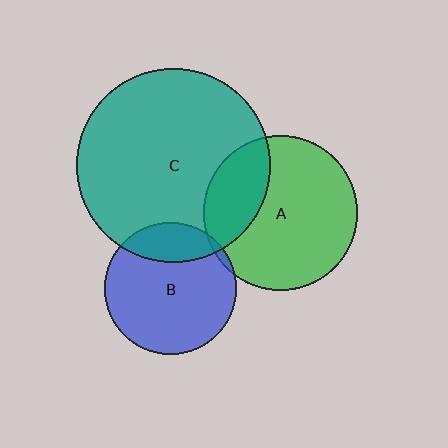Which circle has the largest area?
Circle C (teal).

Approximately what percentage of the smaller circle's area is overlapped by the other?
Approximately 20%.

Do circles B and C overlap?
Yes.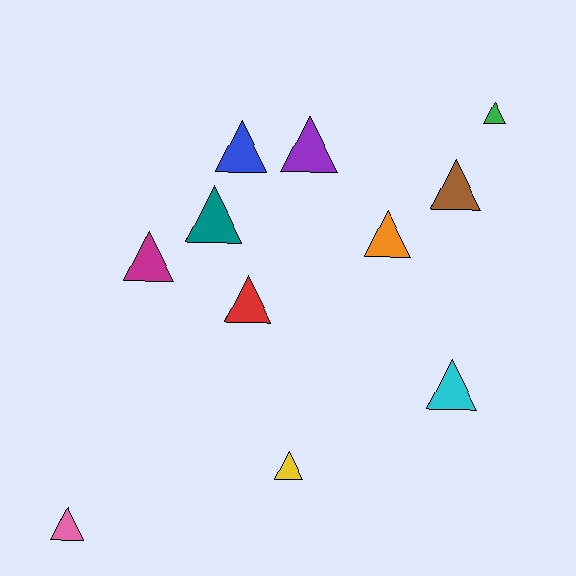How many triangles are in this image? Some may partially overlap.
There are 11 triangles.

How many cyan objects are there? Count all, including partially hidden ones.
There is 1 cyan object.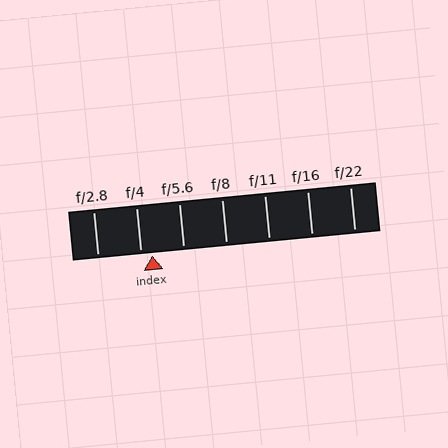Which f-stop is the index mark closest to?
The index mark is closest to f/4.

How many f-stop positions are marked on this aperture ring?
There are 7 f-stop positions marked.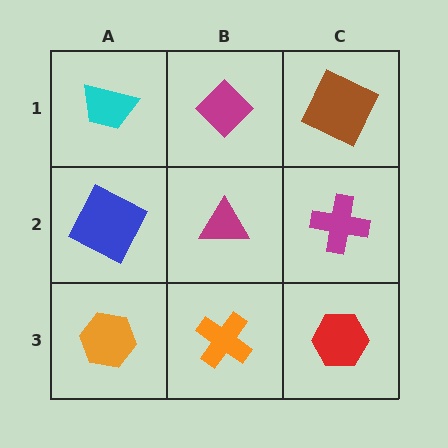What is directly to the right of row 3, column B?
A red hexagon.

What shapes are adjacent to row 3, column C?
A magenta cross (row 2, column C), an orange cross (row 3, column B).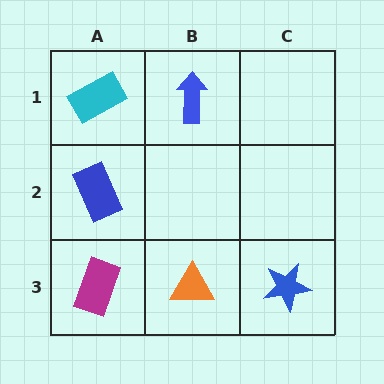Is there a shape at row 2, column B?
No, that cell is empty.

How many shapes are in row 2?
1 shape.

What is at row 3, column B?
An orange triangle.